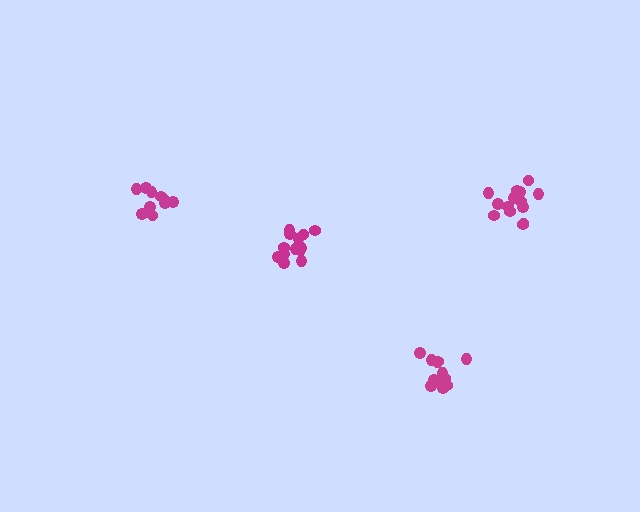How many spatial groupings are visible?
There are 4 spatial groupings.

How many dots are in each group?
Group 1: 12 dots, Group 2: 14 dots, Group 3: 10 dots, Group 4: 14 dots (50 total).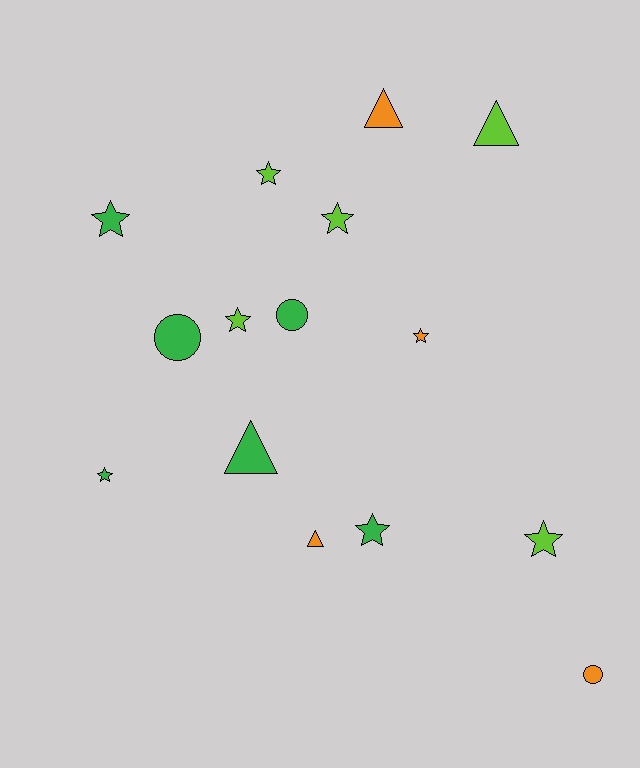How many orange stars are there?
There is 1 orange star.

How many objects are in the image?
There are 15 objects.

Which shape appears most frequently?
Star, with 8 objects.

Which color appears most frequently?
Green, with 6 objects.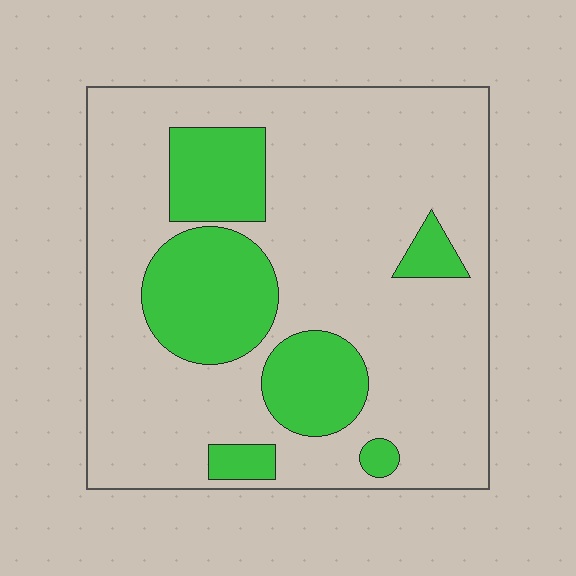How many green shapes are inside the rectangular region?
6.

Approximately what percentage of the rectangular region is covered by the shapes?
Approximately 25%.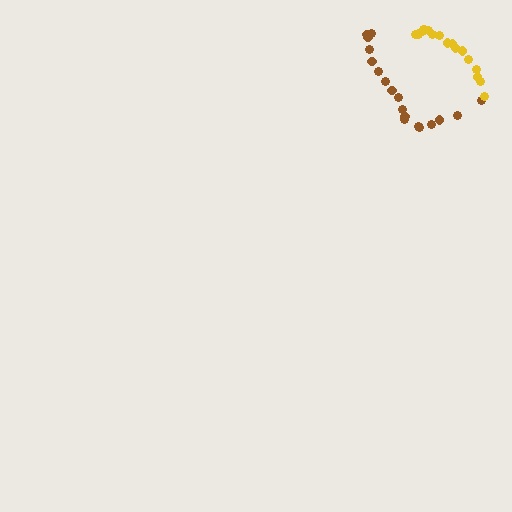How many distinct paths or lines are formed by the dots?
There are 2 distinct paths.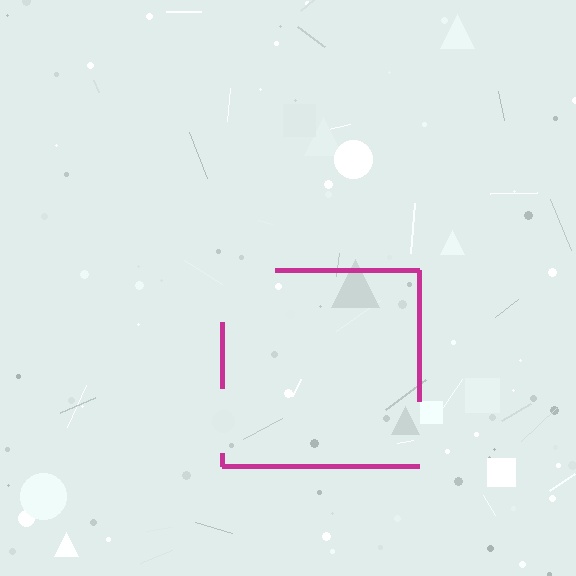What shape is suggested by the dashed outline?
The dashed outline suggests a square.